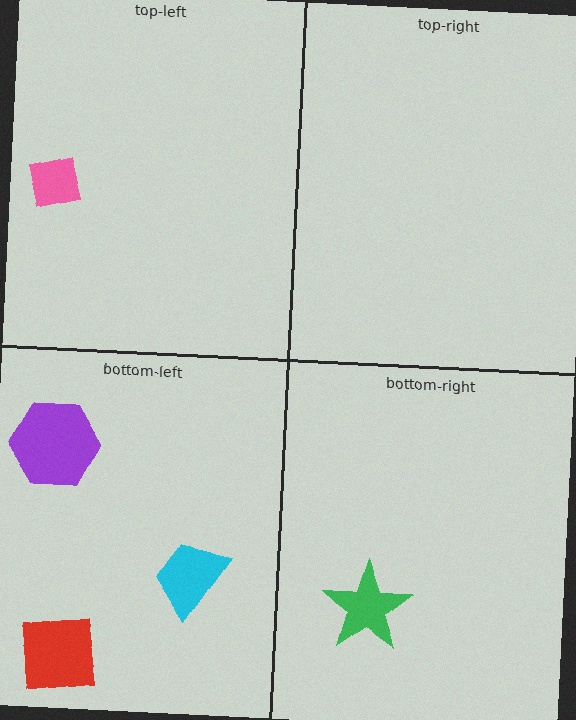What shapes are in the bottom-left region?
The red square, the purple hexagon, the cyan trapezoid.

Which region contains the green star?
The bottom-right region.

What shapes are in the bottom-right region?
The green star.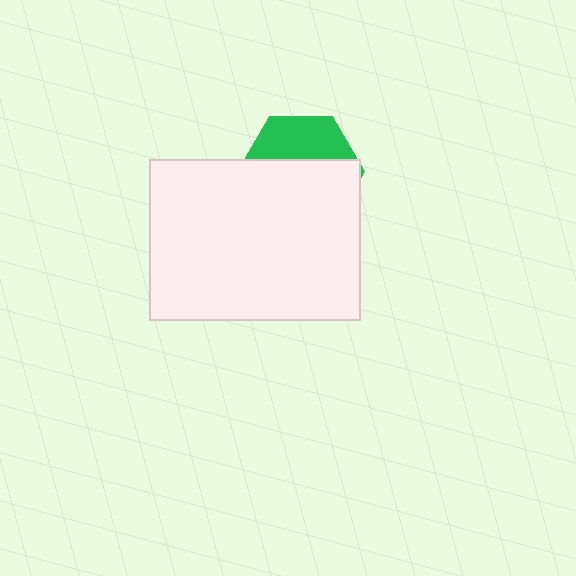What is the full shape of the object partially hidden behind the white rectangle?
The partially hidden object is a green hexagon.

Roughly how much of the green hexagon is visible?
A small part of it is visible (roughly 37%).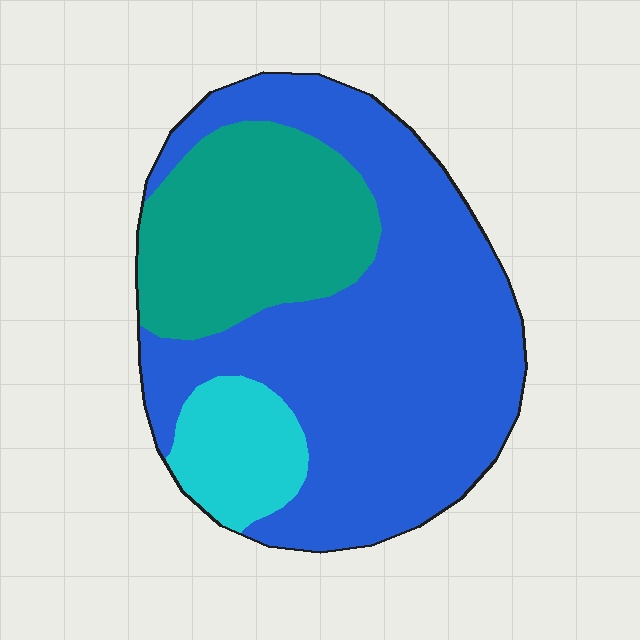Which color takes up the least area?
Cyan, at roughly 10%.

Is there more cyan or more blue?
Blue.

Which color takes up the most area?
Blue, at roughly 60%.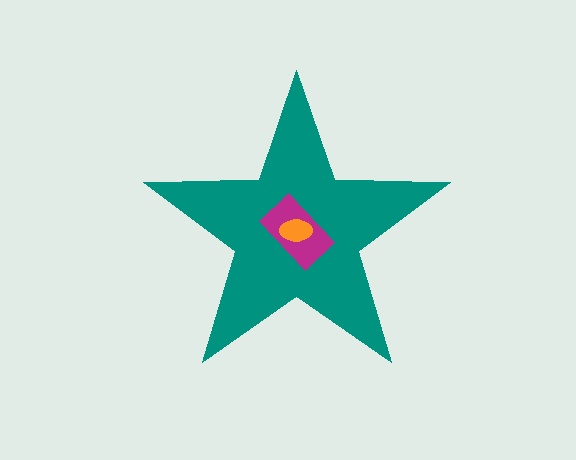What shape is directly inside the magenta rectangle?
The orange ellipse.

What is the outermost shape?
The teal star.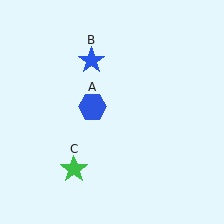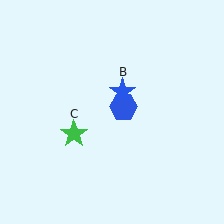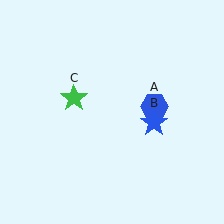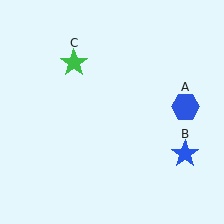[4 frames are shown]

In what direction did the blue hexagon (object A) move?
The blue hexagon (object A) moved right.